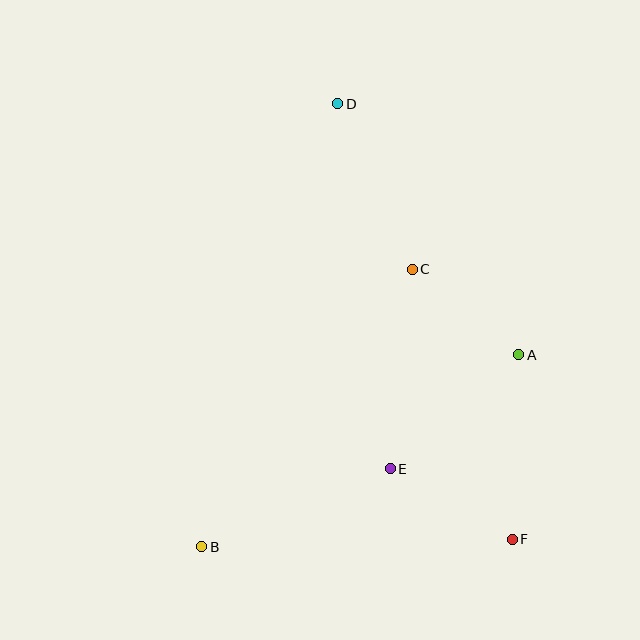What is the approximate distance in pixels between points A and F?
The distance between A and F is approximately 184 pixels.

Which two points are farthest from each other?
Points D and F are farthest from each other.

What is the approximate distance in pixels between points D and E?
The distance between D and E is approximately 369 pixels.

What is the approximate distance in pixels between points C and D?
The distance between C and D is approximately 181 pixels.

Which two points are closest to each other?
Points A and C are closest to each other.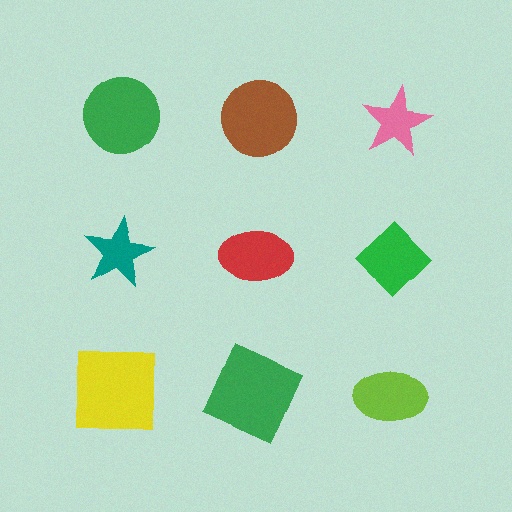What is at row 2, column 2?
A red ellipse.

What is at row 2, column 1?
A teal star.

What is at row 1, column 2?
A brown circle.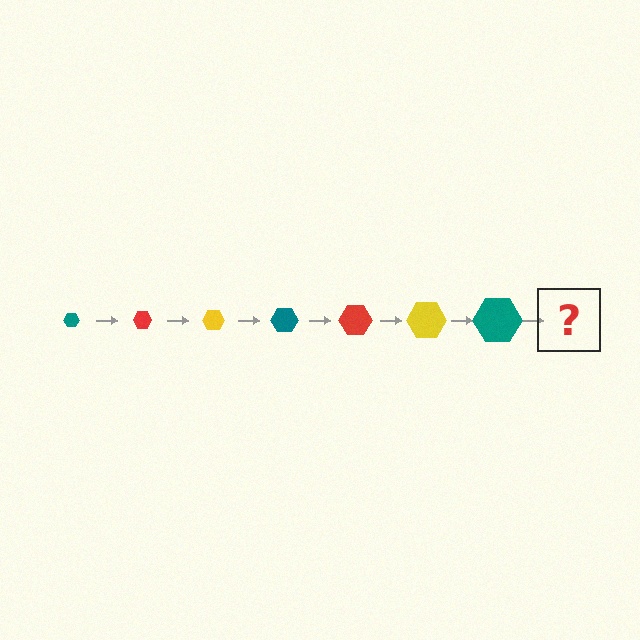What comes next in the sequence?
The next element should be a red hexagon, larger than the previous one.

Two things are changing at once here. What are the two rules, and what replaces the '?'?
The two rules are that the hexagon grows larger each step and the color cycles through teal, red, and yellow. The '?' should be a red hexagon, larger than the previous one.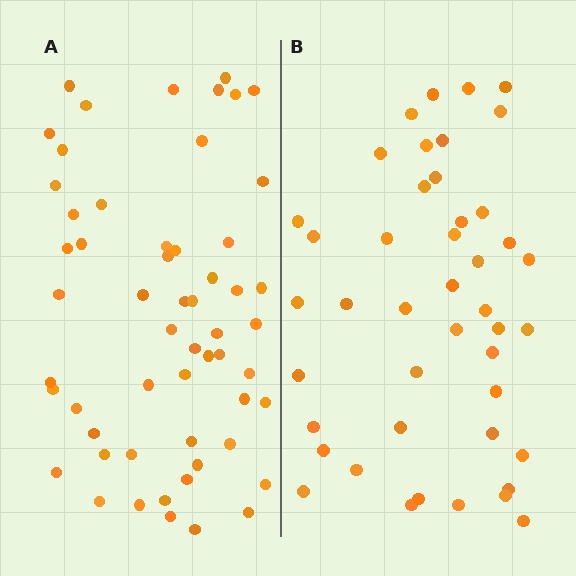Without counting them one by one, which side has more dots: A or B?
Region A (the left region) has more dots.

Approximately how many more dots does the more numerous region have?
Region A has roughly 12 or so more dots than region B.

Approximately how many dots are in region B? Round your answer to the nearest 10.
About 40 dots. (The exact count is 44, which rounds to 40.)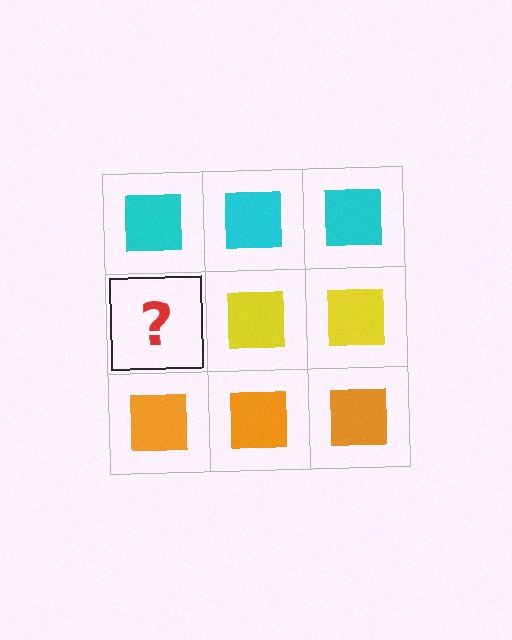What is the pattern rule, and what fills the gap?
The rule is that each row has a consistent color. The gap should be filled with a yellow square.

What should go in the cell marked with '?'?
The missing cell should contain a yellow square.